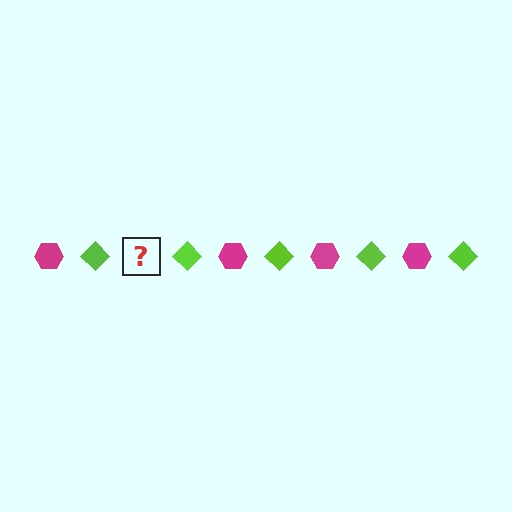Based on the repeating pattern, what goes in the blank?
The blank should be a magenta hexagon.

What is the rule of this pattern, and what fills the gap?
The rule is that the pattern alternates between magenta hexagon and lime diamond. The gap should be filled with a magenta hexagon.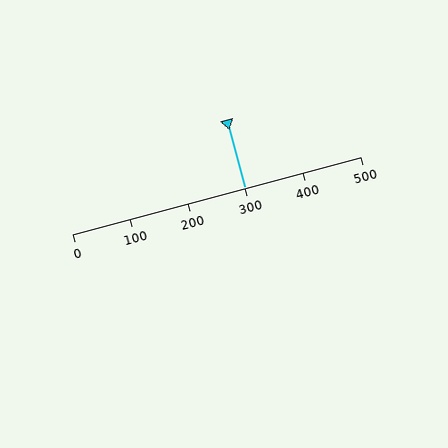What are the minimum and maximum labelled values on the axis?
The axis runs from 0 to 500.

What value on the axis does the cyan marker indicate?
The marker indicates approximately 300.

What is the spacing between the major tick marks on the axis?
The major ticks are spaced 100 apart.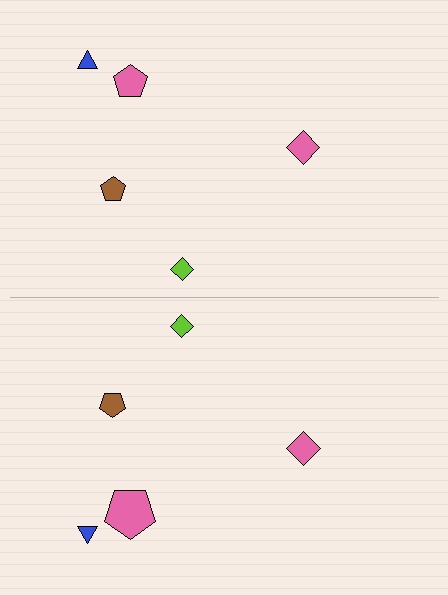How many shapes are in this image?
There are 10 shapes in this image.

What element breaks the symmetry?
The pink pentagon on the bottom side has a different size than its mirror counterpart.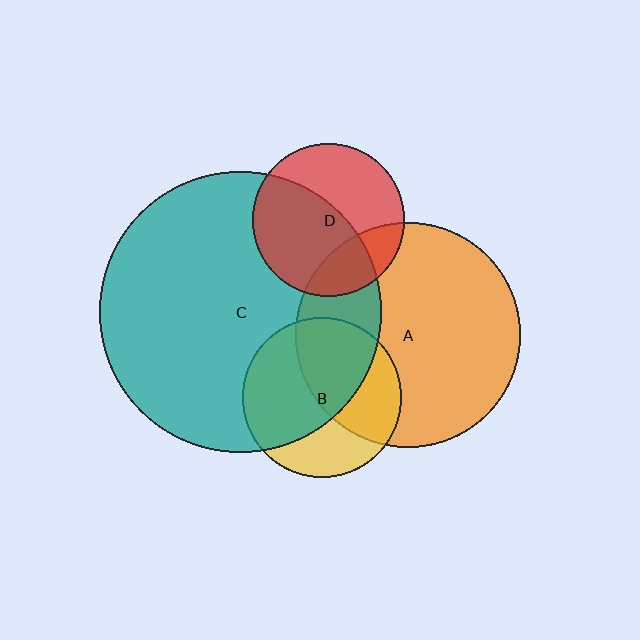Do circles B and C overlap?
Yes.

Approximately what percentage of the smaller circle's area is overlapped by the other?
Approximately 60%.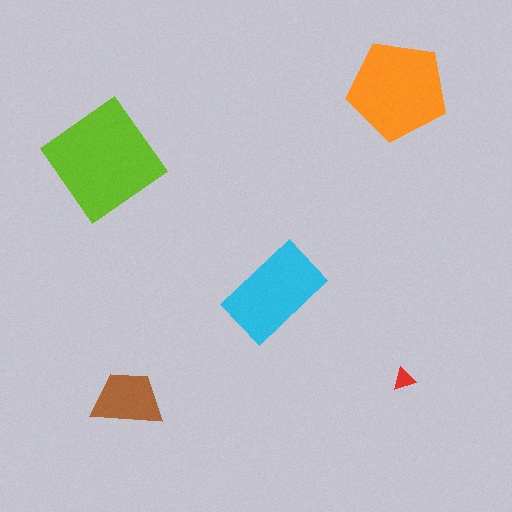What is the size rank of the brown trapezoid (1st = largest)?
4th.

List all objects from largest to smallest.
The lime diamond, the orange pentagon, the cyan rectangle, the brown trapezoid, the red triangle.